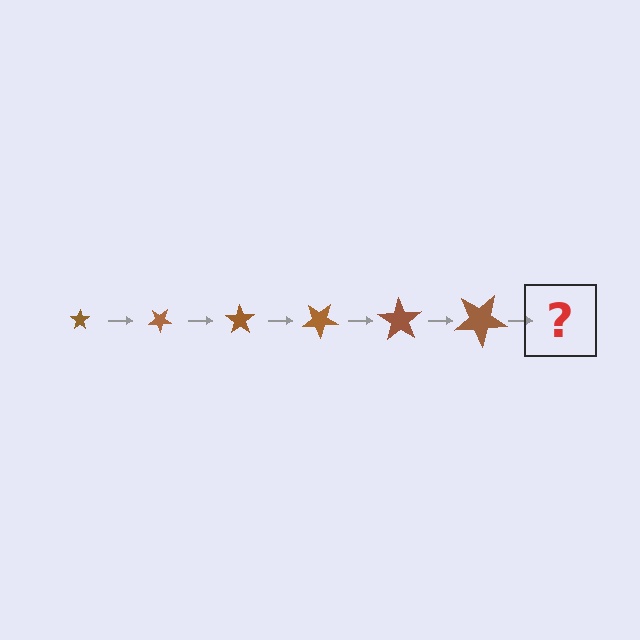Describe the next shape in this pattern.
It should be a star, larger than the previous one and rotated 210 degrees from the start.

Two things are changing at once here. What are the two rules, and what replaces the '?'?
The two rules are that the star grows larger each step and it rotates 35 degrees each step. The '?' should be a star, larger than the previous one and rotated 210 degrees from the start.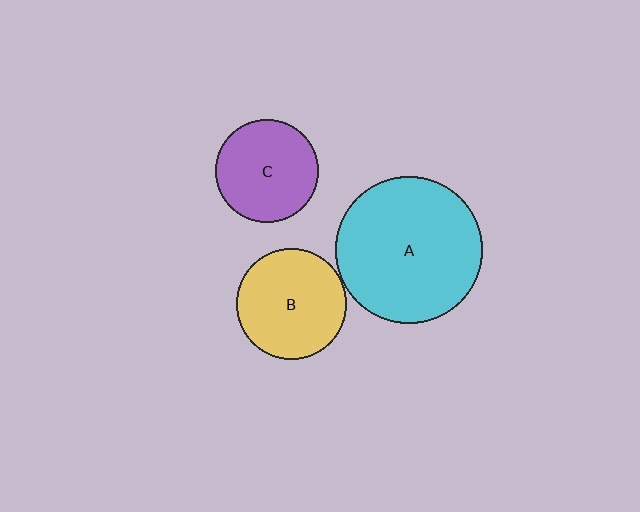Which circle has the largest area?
Circle A (cyan).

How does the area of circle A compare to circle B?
Approximately 1.8 times.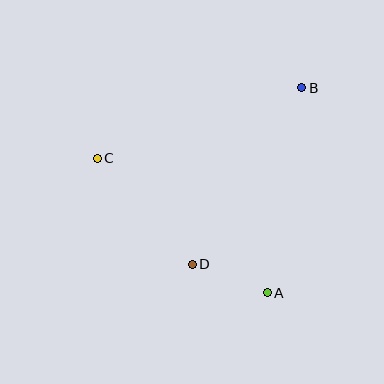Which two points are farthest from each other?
Points A and C are farthest from each other.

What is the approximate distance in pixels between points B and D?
The distance between B and D is approximately 208 pixels.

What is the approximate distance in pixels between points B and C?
The distance between B and C is approximately 216 pixels.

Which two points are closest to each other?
Points A and D are closest to each other.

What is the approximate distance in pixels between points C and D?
The distance between C and D is approximately 142 pixels.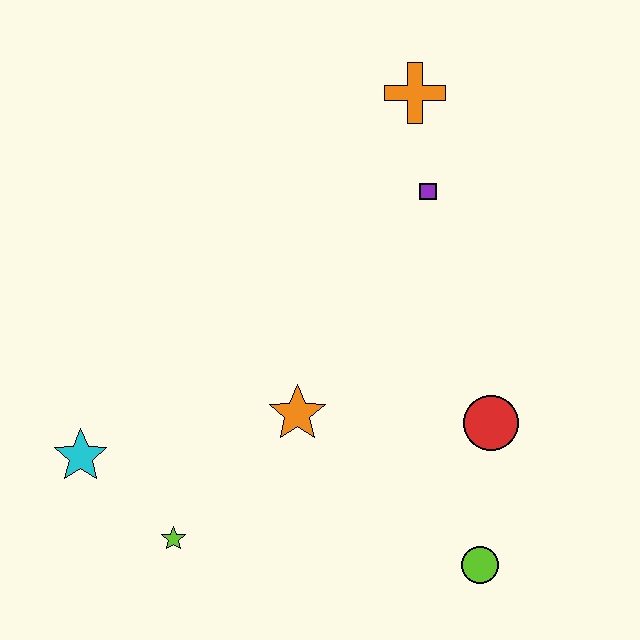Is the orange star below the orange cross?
Yes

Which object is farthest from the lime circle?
The orange cross is farthest from the lime circle.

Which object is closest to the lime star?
The cyan star is closest to the lime star.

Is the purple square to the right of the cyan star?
Yes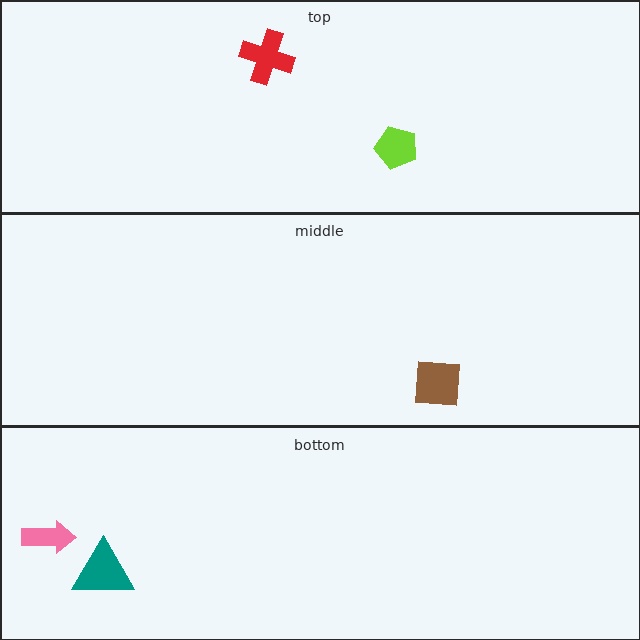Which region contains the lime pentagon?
The top region.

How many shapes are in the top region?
2.